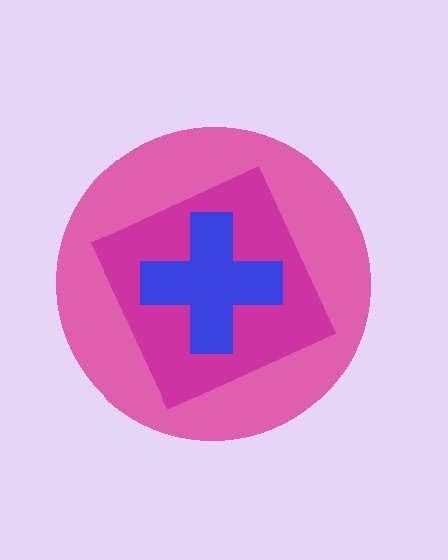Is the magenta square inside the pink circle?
Yes.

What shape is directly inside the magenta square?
The blue cross.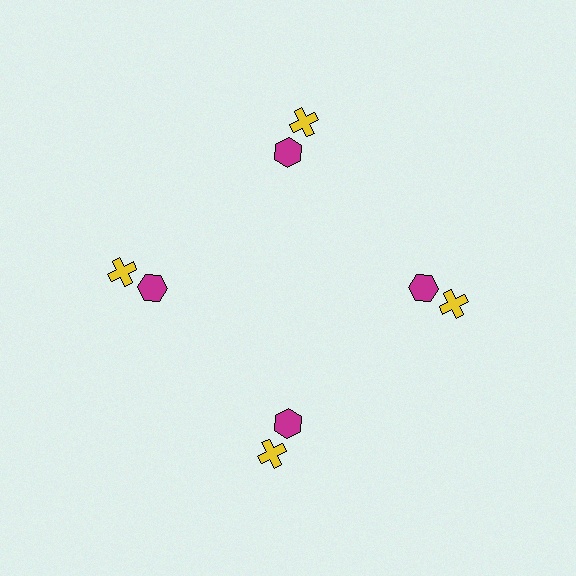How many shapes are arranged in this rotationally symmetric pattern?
There are 8 shapes, arranged in 4 groups of 2.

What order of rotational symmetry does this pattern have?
This pattern has 4-fold rotational symmetry.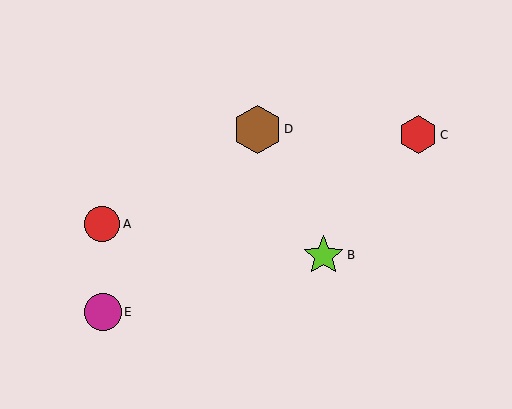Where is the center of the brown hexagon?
The center of the brown hexagon is at (257, 129).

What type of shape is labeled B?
Shape B is a lime star.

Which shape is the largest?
The brown hexagon (labeled D) is the largest.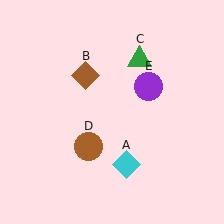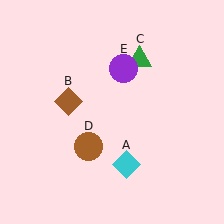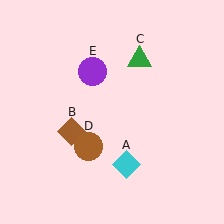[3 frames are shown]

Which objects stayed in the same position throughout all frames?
Cyan diamond (object A) and green triangle (object C) and brown circle (object D) remained stationary.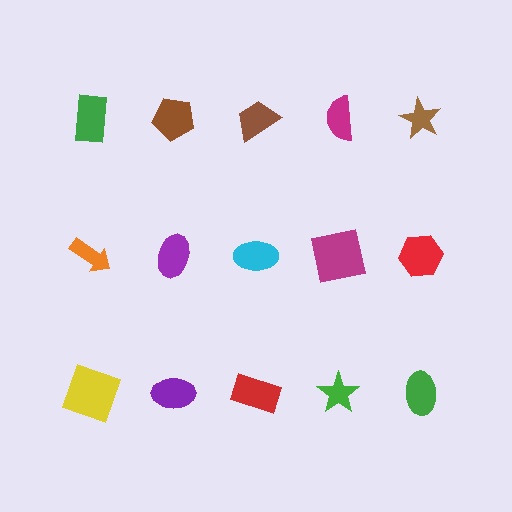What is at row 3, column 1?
A yellow square.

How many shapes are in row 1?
5 shapes.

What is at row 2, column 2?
A purple ellipse.